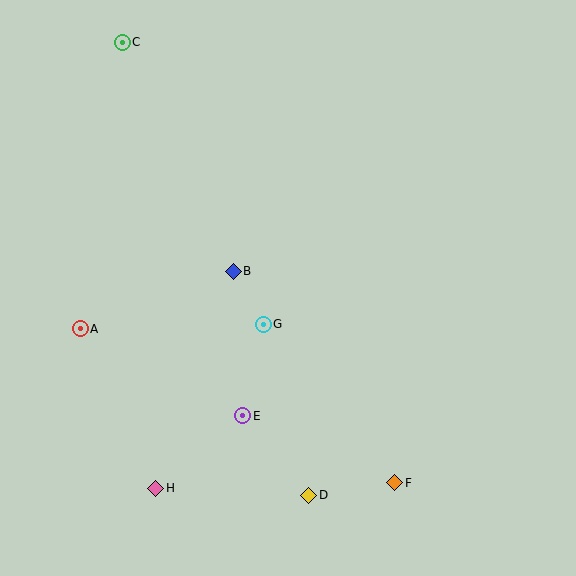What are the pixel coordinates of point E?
Point E is at (243, 416).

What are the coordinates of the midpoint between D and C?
The midpoint between D and C is at (216, 269).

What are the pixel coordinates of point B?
Point B is at (233, 271).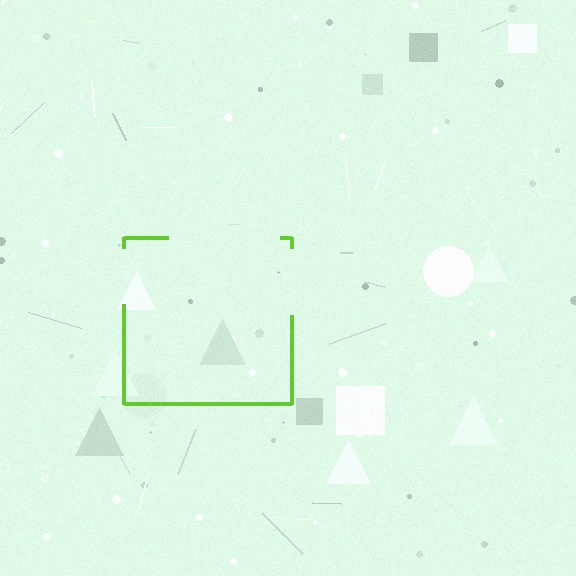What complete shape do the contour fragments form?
The contour fragments form a square.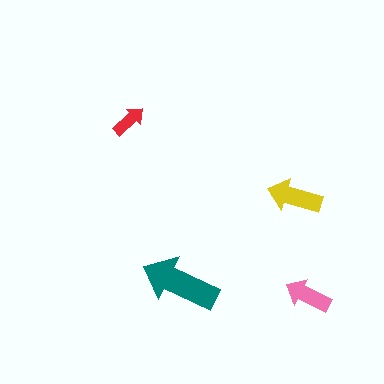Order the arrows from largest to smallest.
the teal one, the yellow one, the pink one, the red one.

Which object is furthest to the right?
The pink arrow is rightmost.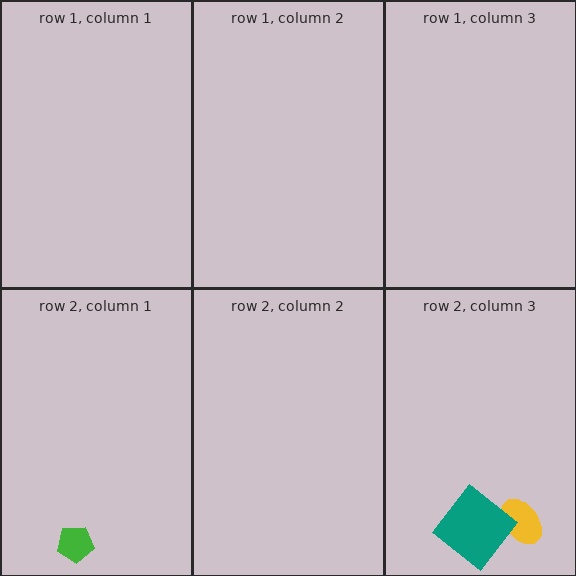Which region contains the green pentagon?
The row 2, column 1 region.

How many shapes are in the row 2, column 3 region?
2.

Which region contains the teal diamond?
The row 2, column 3 region.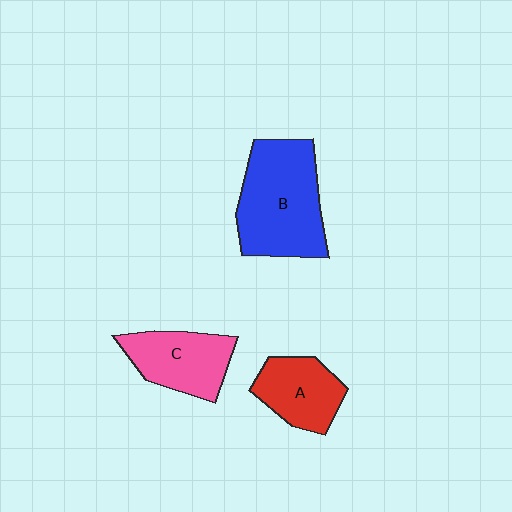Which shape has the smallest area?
Shape A (red).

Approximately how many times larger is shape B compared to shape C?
Approximately 1.6 times.